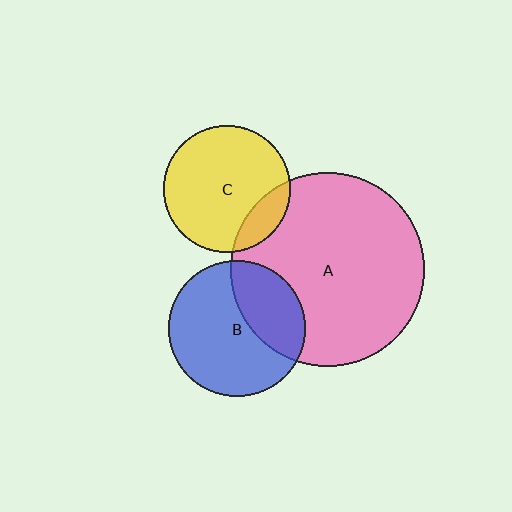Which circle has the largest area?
Circle A (pink).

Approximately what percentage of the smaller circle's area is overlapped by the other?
Approximately 35%.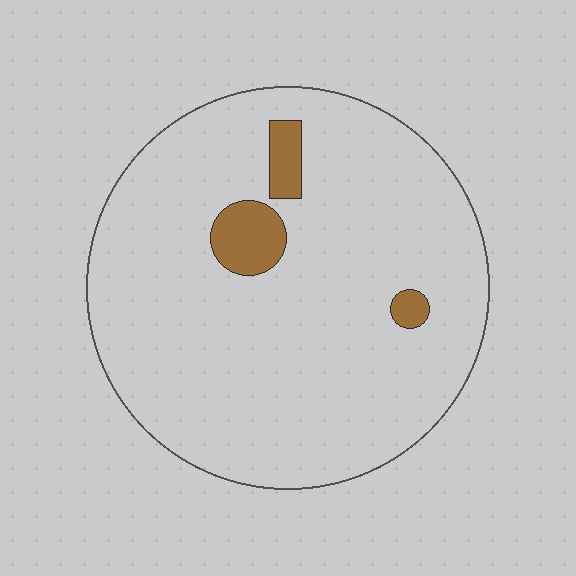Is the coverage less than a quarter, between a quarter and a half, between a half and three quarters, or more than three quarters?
Less than a quarter.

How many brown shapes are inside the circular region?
3.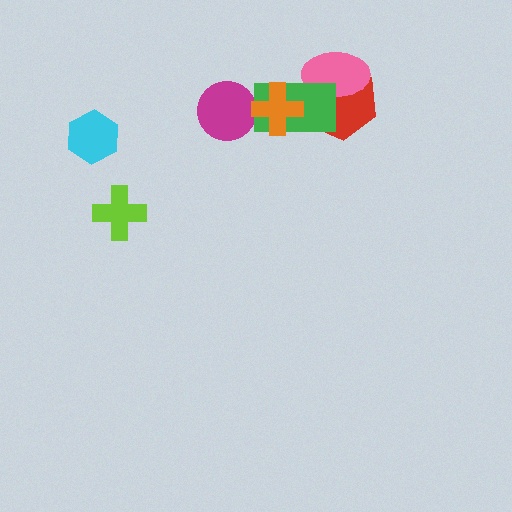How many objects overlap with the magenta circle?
0 objects overlap with the magenta circle.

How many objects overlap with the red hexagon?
2 objects overlap with the red hexagon.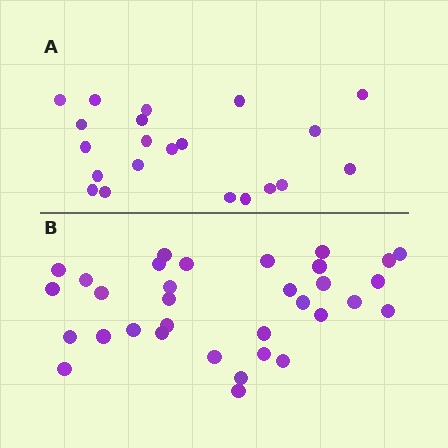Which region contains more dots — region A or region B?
Region B (the bottom region) has more dots.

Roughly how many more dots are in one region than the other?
Region B has roughly 12 or so more dots than region A.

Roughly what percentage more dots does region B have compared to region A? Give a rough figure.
About 55% more.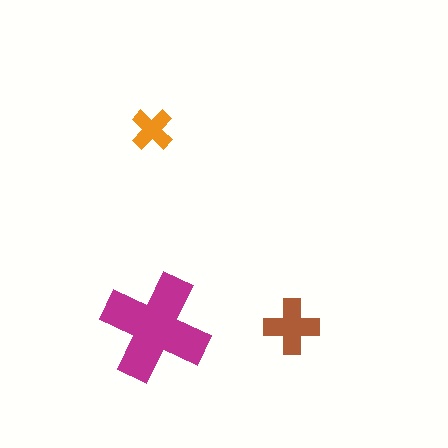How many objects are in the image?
There are 3 objects in the image.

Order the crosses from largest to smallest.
the magenta one, the brown one, the orange one.